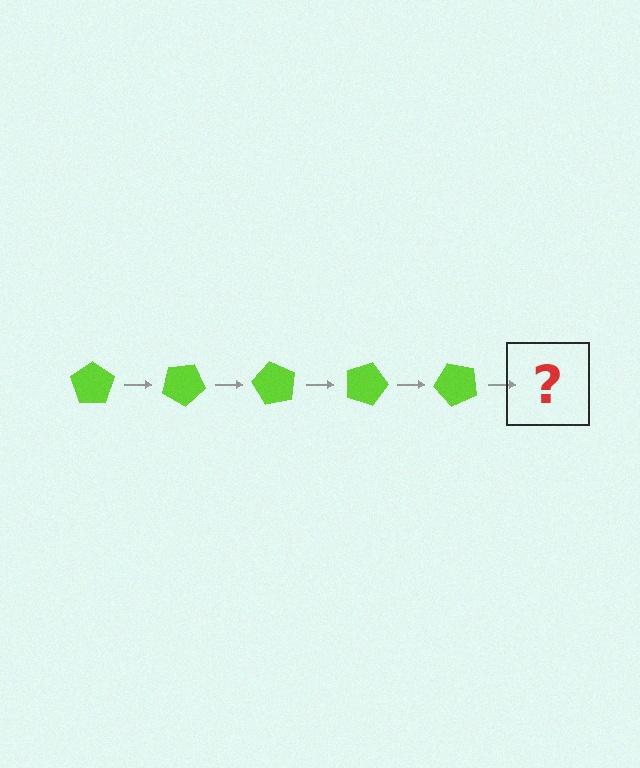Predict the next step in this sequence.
The next step is a lime pentagon rotated 150 degrees.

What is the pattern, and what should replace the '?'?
The pattern is that the pentagon rotates 30 degrees each step. The '?' should be a lime pentagon rotated 150 degrees.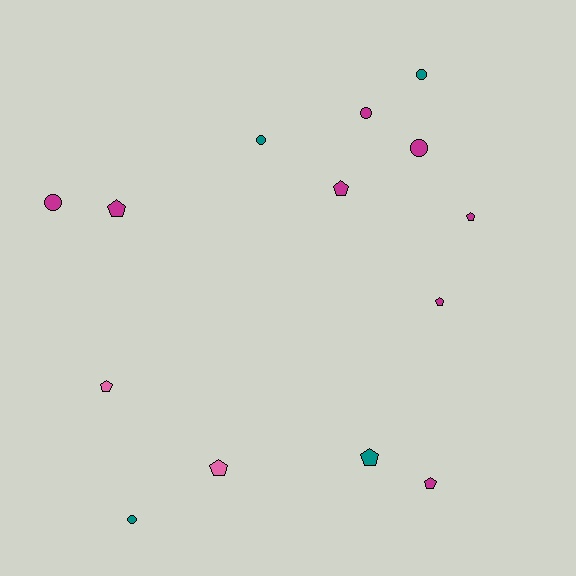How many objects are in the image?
There are 14 objects.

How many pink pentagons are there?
There are 2 pink pentagons.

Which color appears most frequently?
Magenta, with 8 objects.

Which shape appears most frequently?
Pentagon, with 8 objects.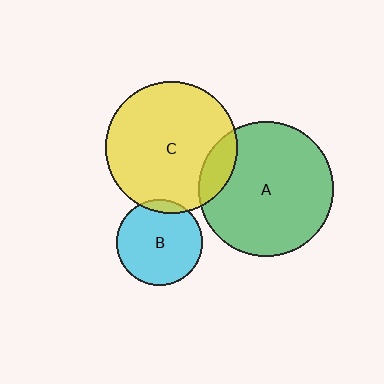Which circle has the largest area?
Circle A (green).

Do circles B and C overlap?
Yes.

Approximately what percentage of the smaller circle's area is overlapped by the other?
Approximately 10%.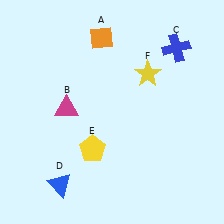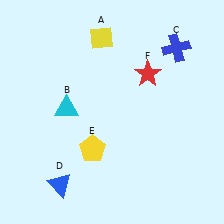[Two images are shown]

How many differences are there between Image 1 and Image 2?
There are 3 differences between the two images.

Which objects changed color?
A changed from orange to yellow. B changed from magenta to cyan. F changed from yellow to red.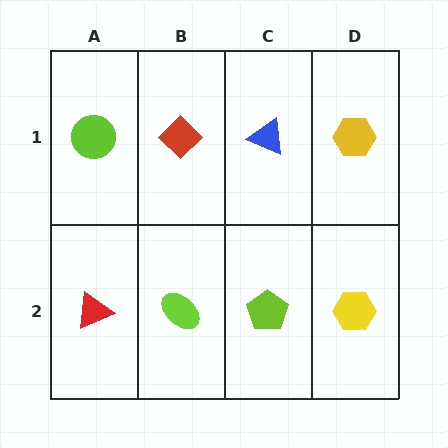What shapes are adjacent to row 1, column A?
A red triangle (row 2, column A), a red diamond (row 1, column B).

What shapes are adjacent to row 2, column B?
A red diamond (row 1, column B), a red triangle (row 2, column A), a lime pentagon (row 2, column C).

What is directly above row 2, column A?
A lime circle.